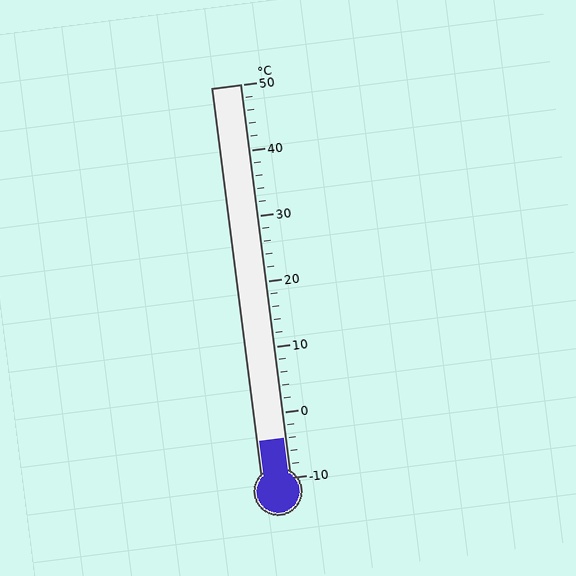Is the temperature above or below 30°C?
The temperature is below 30°C.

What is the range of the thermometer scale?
The thermometer scale ranges from -10°C to 50°C.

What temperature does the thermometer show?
The thermometer shows approximately -4°C.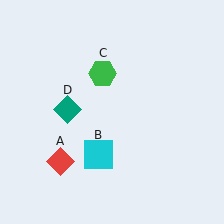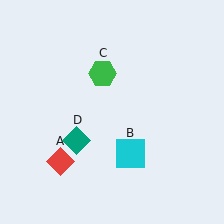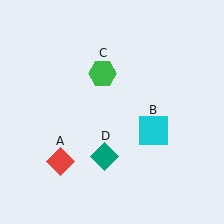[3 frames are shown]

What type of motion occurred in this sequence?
The cyan square (object B), teal diamond (object D) rotated counterclockwise around the center of the scene.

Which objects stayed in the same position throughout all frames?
Red diamond (object A) and green hexagon (object C) remained stationary.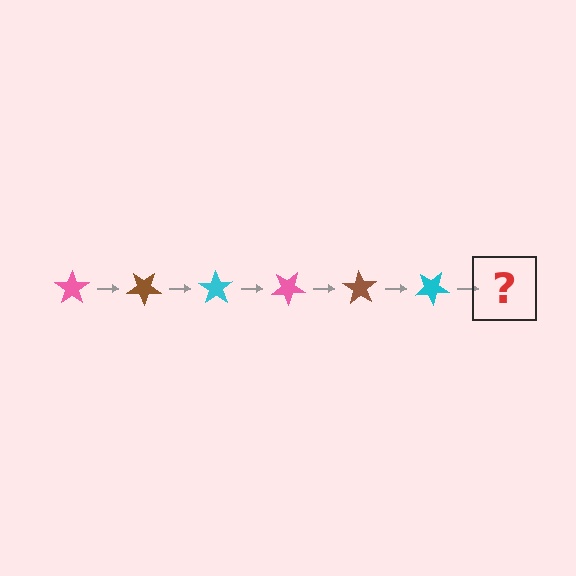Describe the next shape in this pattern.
It should be a pink star, rotated 210 degrees from the start.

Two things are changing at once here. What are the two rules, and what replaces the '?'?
The two rules are that it rotates 35 degrees each step and the color cycles through pink, brown, and cyan. The '?' should be a pink star, rotated 210 degrees from the start.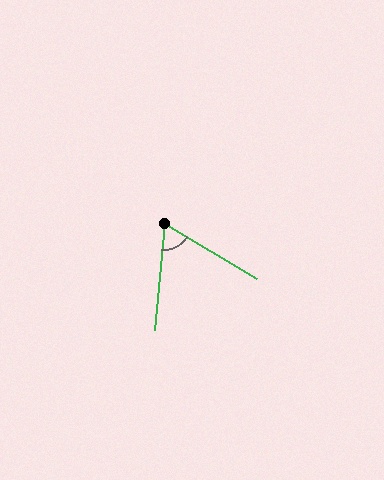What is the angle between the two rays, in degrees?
Approximately 64 degrees.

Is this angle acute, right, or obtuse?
It is acute.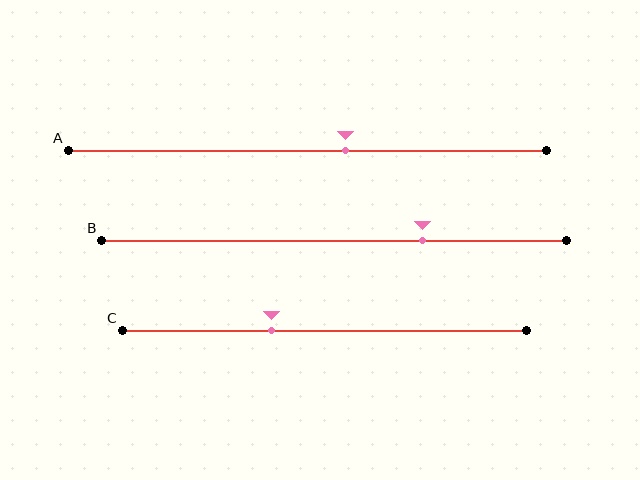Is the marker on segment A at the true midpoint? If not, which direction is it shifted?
No, the marker on segment A is shifted to the right by about 8% of the segment length.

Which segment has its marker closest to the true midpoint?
Segment A has its marker closest to the true midpoint.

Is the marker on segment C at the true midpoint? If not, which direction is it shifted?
No, the marker on segment C is shifted to the left by about 13% of the segment length.